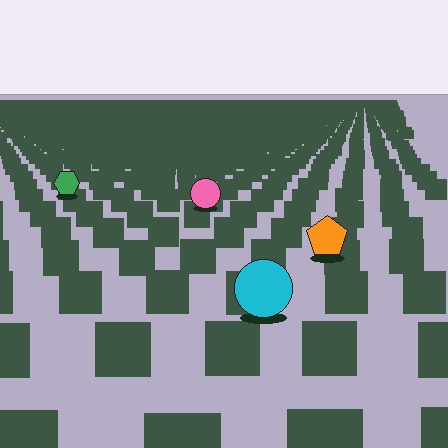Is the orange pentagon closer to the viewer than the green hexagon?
Yes. The orange pentagon is closer — you can tell from the texture gradient: the ground texture is coarser near it.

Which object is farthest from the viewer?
The green hexagon is farthest from the viewer. It appears smaller and the ground texture around it is denser.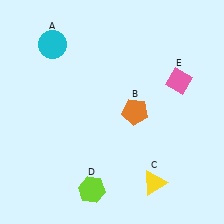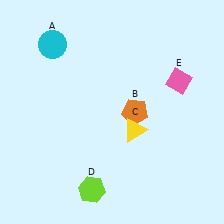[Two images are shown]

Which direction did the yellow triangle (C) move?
The yellow triangle (C) moved up.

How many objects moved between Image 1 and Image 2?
1 object moved between the two images.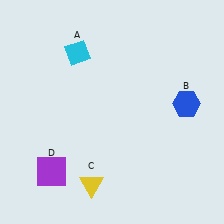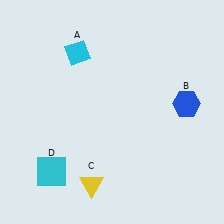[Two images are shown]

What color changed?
The square (D) changed from purple in Image 1 to cyan in Image 2.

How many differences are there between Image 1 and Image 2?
There is 1 difference between the two images.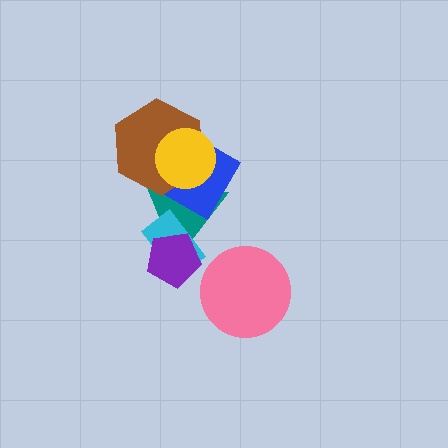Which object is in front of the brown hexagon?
The yellow circle is in front of the brown hexagon.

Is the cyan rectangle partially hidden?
Yes, it is partially covered by another shape.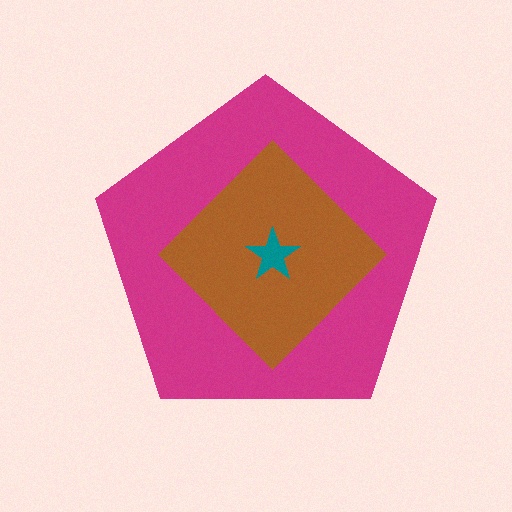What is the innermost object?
The teal star.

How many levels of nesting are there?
3.